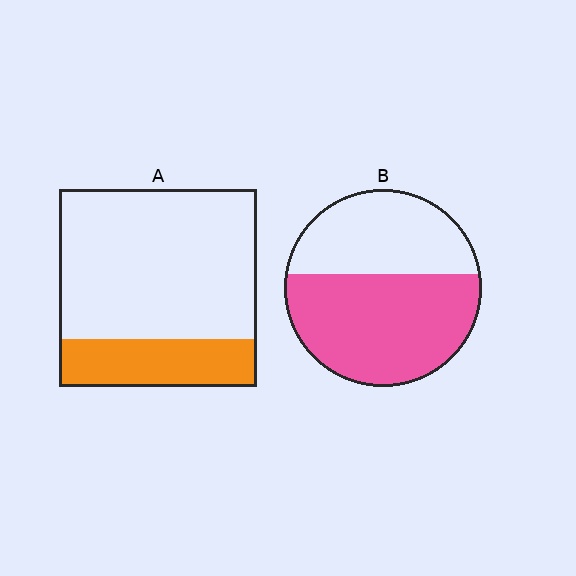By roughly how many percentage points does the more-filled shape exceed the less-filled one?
By roughly 35 percentage points (B over A).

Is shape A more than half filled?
No.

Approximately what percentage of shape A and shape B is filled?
A is approximately 25% and B is approximately 60%.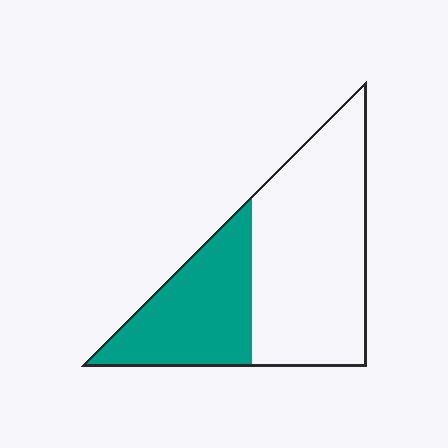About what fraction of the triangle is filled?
About three eighths (3/8).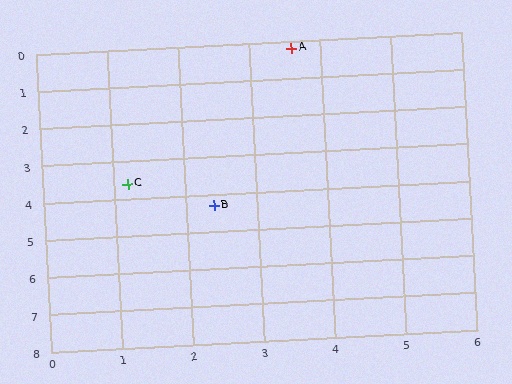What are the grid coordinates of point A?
Point A is at approximately (3.6, 0.2).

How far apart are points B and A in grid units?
Points B and A are about 4.3 grid units apart.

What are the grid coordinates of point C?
Point C is at approximately (1.2, 3.6).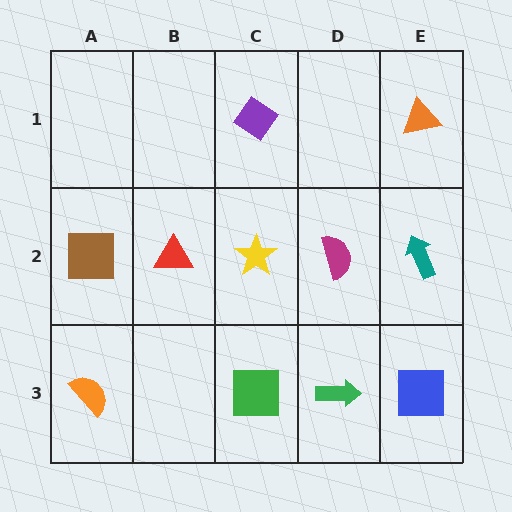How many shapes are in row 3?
4 shapes.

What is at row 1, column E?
An orange triangle.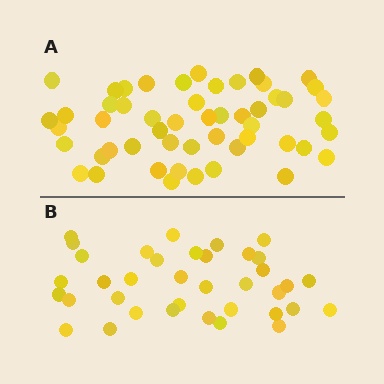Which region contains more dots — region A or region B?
Region A (the top region) has more dots.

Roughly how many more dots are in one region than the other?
Region A has approximately 15 more dots than region B.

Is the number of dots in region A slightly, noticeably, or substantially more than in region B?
Region A has noticeably more, but not dramatically so. The ratio is roughly 1.4 to 1.